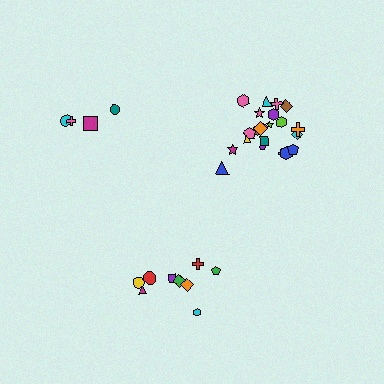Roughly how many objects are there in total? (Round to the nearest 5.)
Roughly 35 objects in total.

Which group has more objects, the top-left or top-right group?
The top-right group.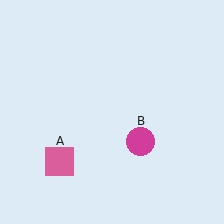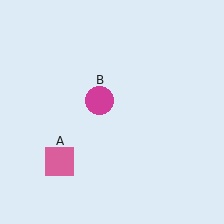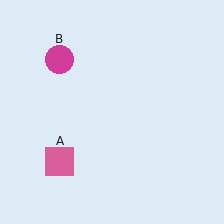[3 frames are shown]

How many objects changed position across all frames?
1 object changed position: magenta circle (object B).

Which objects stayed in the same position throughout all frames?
Pink square (object A) remained stationary.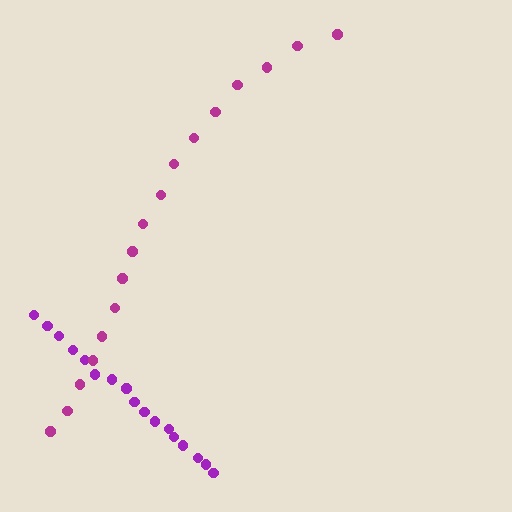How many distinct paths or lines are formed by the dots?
There are 2 distinct paths.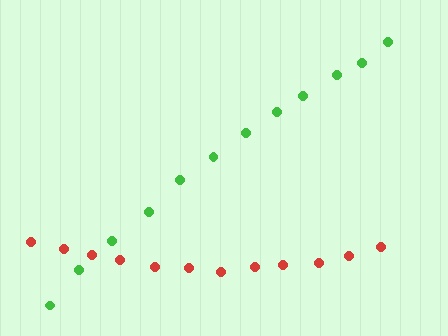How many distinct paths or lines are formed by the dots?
There are 2 distinct paths.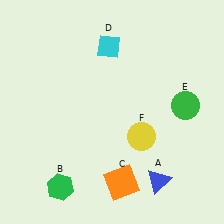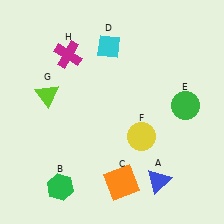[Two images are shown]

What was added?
A lime triangle (G), a magenta cross (H) were added in Image 2.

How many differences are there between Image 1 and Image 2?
There are 2 differences between the two images.